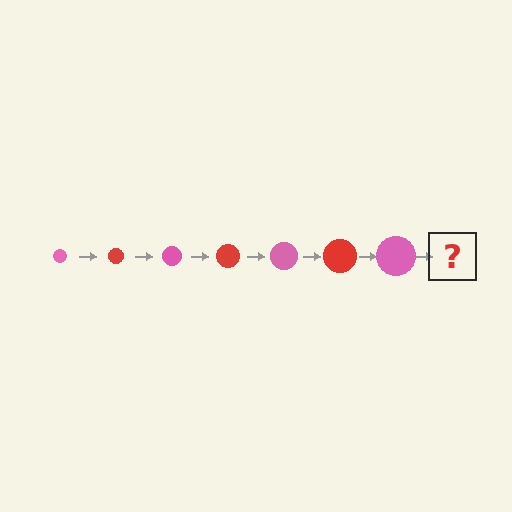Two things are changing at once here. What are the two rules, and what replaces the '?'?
The two rules are that the circle grows larger each step and the color cycles through pink and red. The '?' should be a red circle, larger than the previous one.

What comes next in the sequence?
The next element should be a red circle, larger than the previous one.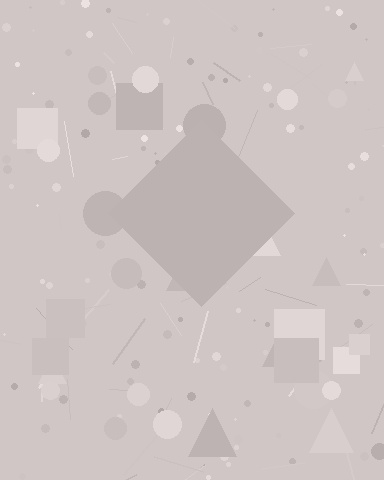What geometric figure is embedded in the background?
A diamond is embedded in the background.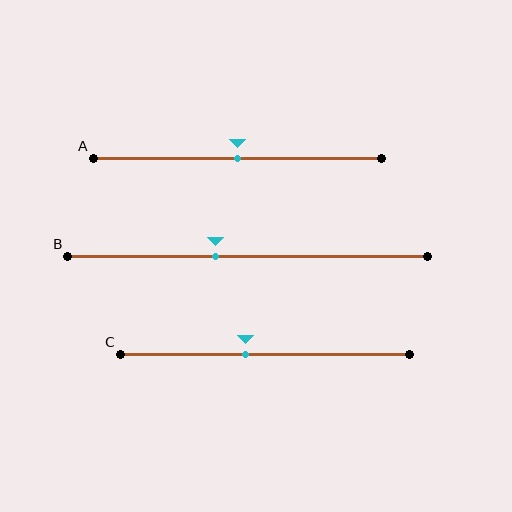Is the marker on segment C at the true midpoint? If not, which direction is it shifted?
No, the marker on segment C is shifted to the left by about 7% of the segment length.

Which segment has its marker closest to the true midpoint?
Segment A has its marker closest to the true midpoint.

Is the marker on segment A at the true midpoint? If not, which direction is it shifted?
Yes, the marker on segment A is at the true midpoint.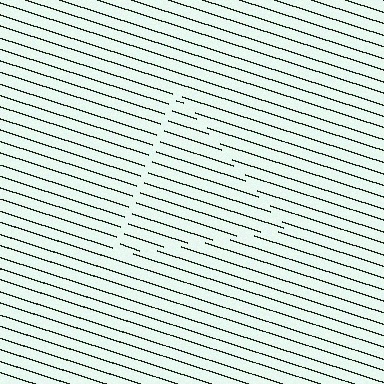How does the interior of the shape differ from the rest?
The interior of the shape contains the same grating, shifted by half a period — the contour is defined by the phase discontinuity where line-ends from the inner and outer gratings abut.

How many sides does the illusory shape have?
3 sides — the line-ends trace a triangle.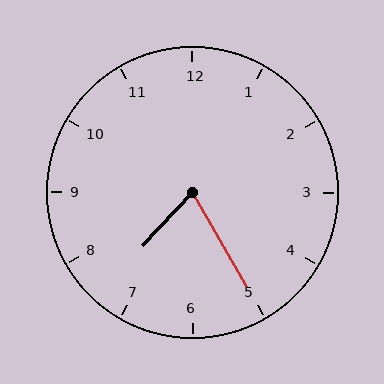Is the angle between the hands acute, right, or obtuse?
It is acute.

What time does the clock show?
7:25.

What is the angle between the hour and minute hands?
Approximately 72 degrees.